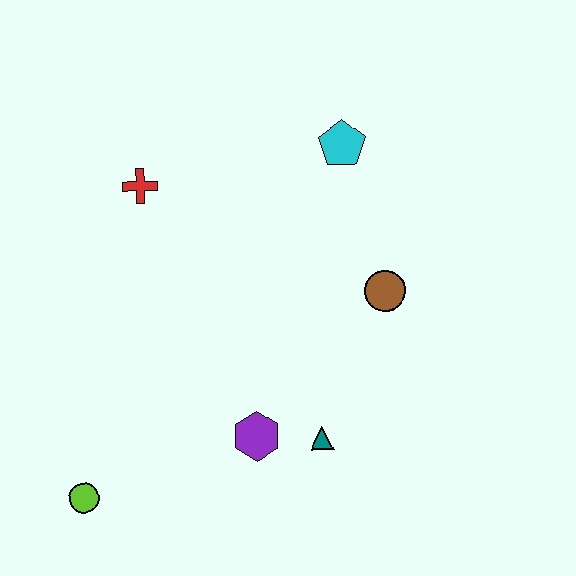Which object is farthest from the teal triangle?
The red cross is farthest from the teal triangle.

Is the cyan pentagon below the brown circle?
No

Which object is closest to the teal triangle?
The purple hexagon is closest to the teal triangle.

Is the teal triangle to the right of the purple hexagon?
Yes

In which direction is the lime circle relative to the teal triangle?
The lime circle is to the left of the teal triangle.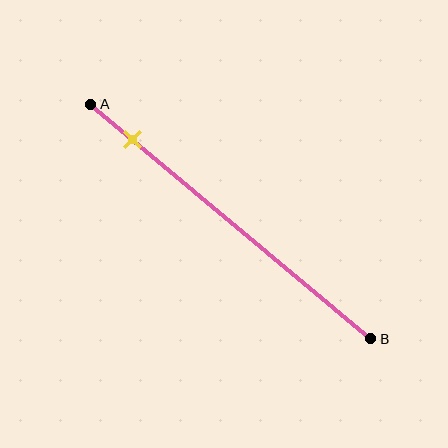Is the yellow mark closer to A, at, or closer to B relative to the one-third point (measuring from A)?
The yellow mark is closer to point A than the one-third point of segment AB.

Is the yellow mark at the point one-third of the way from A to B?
No, the mark is at about 15% from A, not at the 33% one-third point.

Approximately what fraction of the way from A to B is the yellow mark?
The yellow mark is approximately 15% of the way from A to B.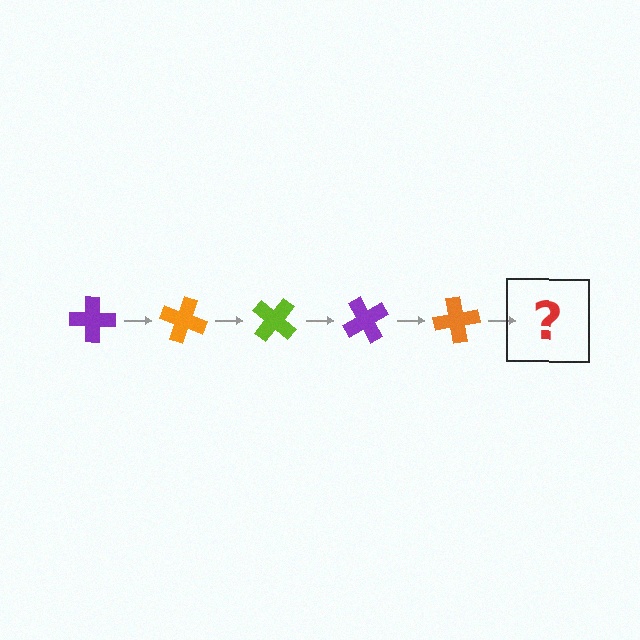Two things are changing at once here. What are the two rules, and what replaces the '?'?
The two rules are that it rotates 20 degrees each step and the color cycles through purple, orange, and lime. The '?' should be a lime cross, rotated 100 degrees from the start.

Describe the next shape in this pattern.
It should be a lime cross, rotated 100 degrees from the start.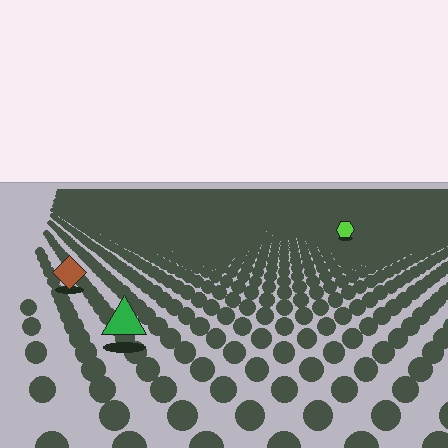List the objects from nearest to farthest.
From nearest to farthest: the green triangle, the brown diamond, the lime hexagon.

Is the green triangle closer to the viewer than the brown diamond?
Yes. The green triangle is closer — you can tell from the texture gradient: the ground texture is coarser near it.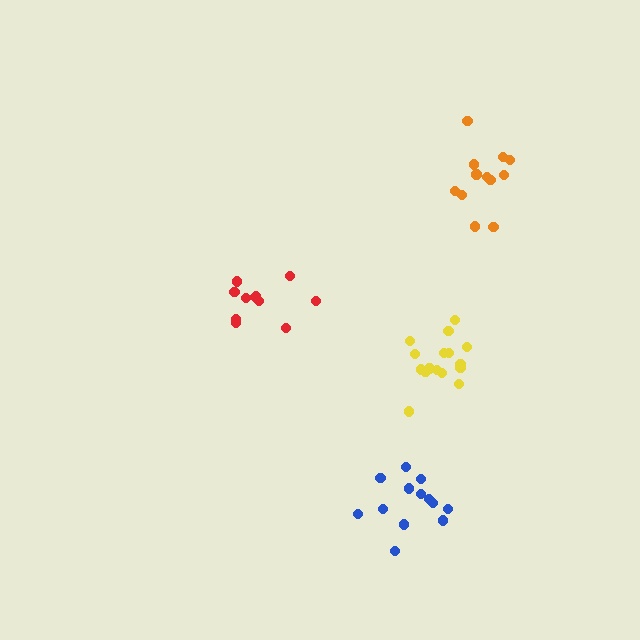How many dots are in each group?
Group 1: 12 dots, Group 2: 13 dots, Group 3: 16 dots, Group 4: 11 dots (52 total).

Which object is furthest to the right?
The orange cluster is rightmost.